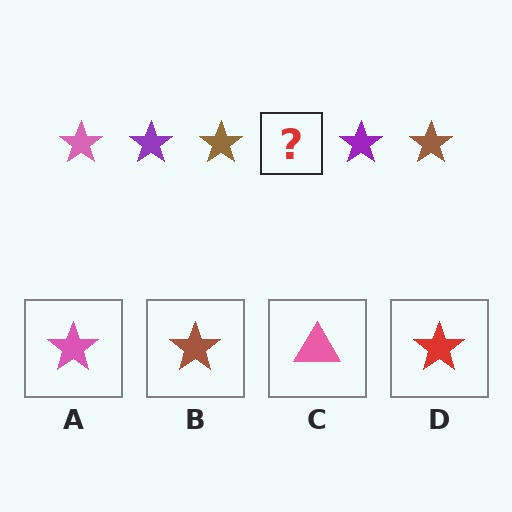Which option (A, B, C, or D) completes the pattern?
A.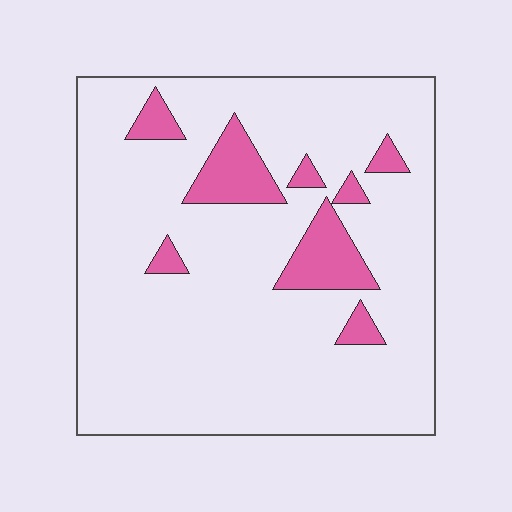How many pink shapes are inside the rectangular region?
8.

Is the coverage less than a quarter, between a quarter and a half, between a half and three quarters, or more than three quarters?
Less than a quarter.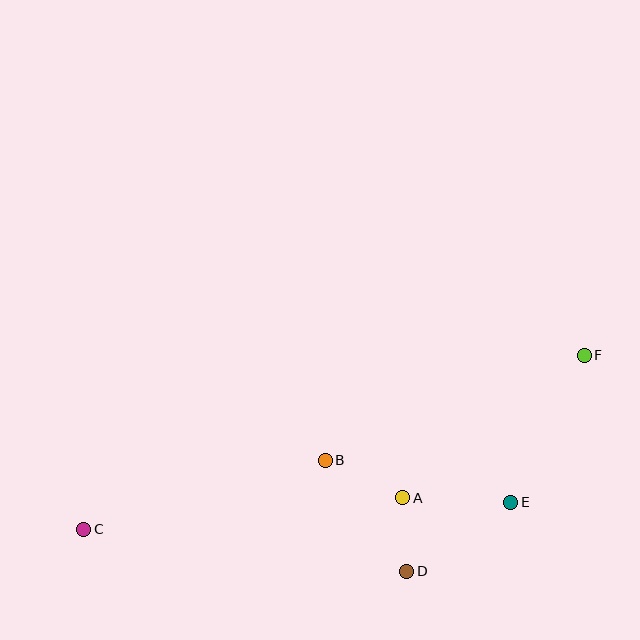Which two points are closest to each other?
Points A and D are closest to each other.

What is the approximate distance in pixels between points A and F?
The distance between A and F is approximately 231 pixels.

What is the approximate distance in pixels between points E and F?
The distance between E and F is approximately 164 pixels.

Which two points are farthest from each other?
Points C and F are farthest from each other.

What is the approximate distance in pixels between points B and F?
The distance between B and F is approximately 280 pixels.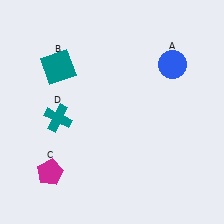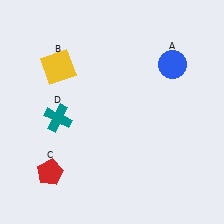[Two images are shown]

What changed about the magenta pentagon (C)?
In Image 1, C is magenta. In Image 2, it changed to red.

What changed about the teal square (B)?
In Image 1, B is teal. In Image 2, it changed to yellow.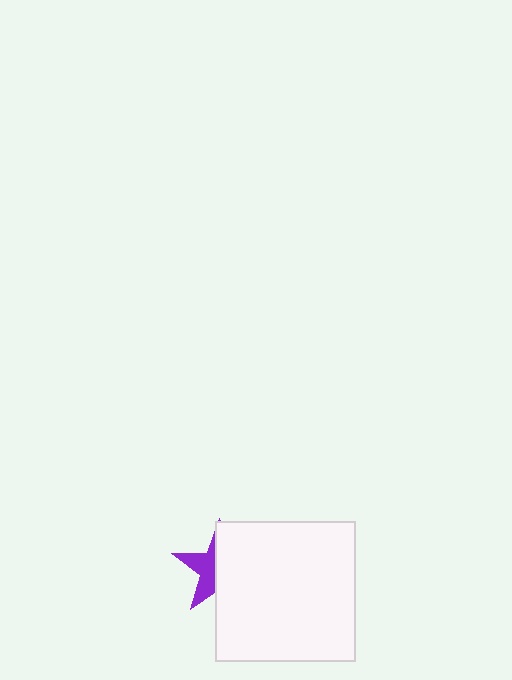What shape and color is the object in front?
The object in front is a white square.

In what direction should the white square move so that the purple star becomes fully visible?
The white square should move right. That is the shortest direction to clear the overlap and leave the purple star fully visible.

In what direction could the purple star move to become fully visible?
The purple star could move left. That would shift it out from behind the white square entirely.